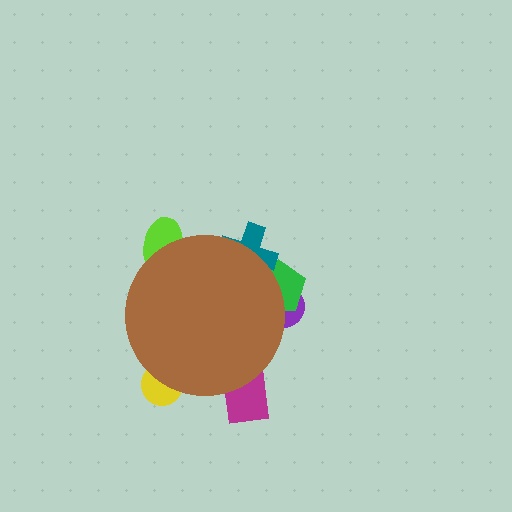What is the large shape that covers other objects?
A brown circle.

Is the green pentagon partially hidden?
Yes, the green pentagon is partially hidden behind the brown circle.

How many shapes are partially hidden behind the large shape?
6 shapes are partially hidden.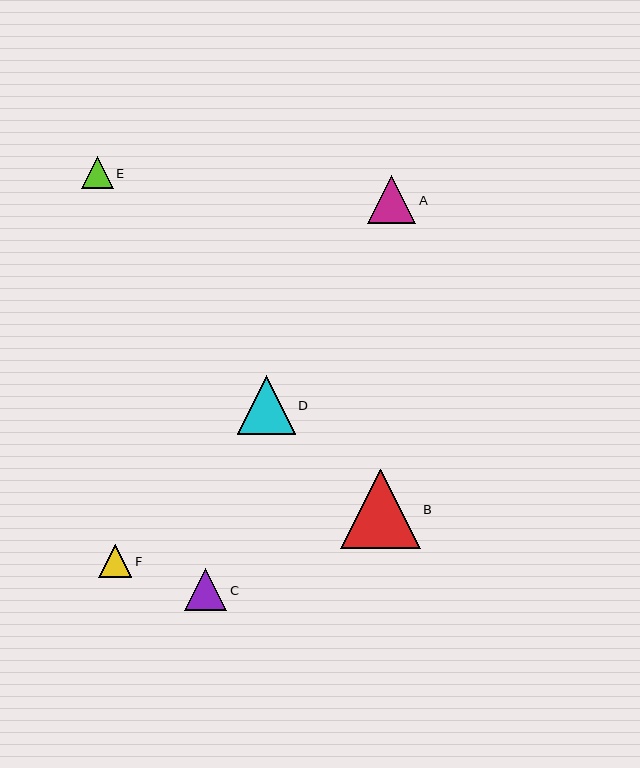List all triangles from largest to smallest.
From largest to smallest: B, D, A, C, F, E.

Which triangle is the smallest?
Triangle E is the smallest with a size of approximately 32 pixels.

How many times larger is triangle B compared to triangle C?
Triangle B is approximately 1.9 times the size of triangle C.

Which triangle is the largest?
Triangle B is the largest with a size of approximately 79 pixels.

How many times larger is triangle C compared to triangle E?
Triangle C is approximately 1.3 times the size of triangle E.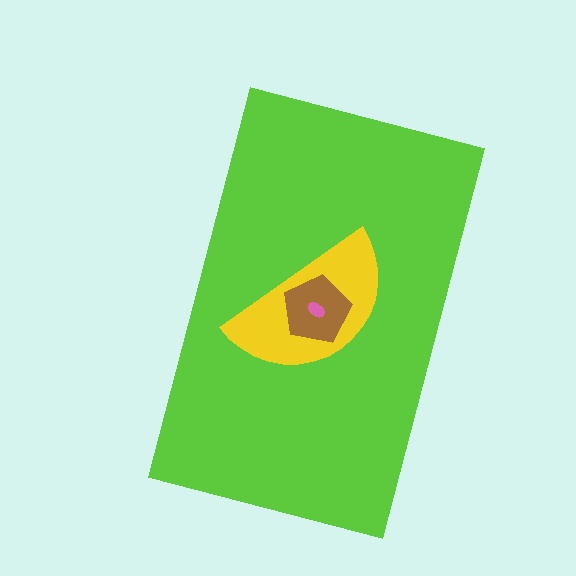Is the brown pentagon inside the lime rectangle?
Yes.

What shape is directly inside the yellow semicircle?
The brown pentagon.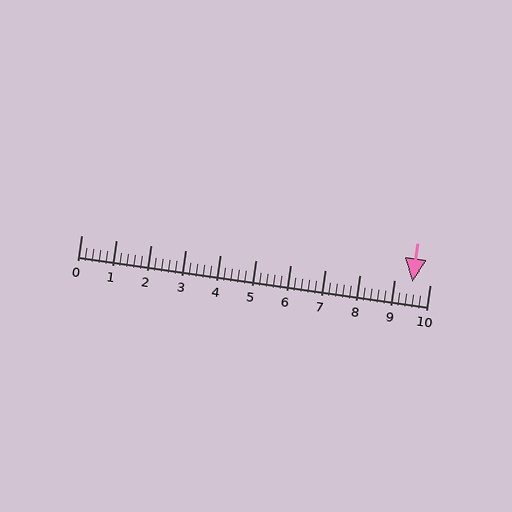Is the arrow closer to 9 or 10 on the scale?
The arrow is closer to 10.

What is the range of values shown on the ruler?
The ruler shows values from 0 to 10.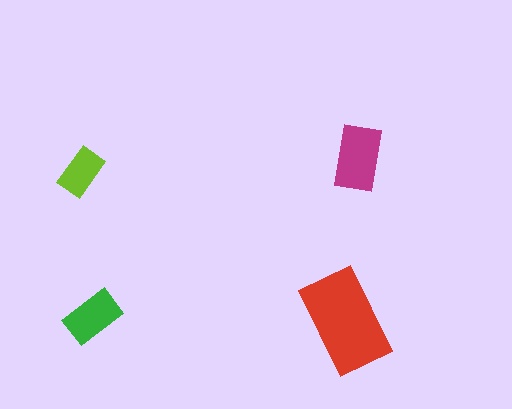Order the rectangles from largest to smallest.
the red one, the magenta one, the green one, the lime one.